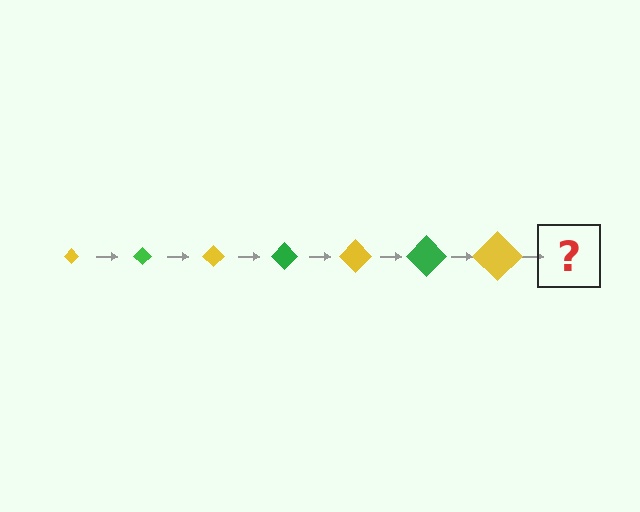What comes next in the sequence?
The next element should be a green diamond, larger than the previous one.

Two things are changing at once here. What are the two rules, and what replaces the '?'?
The two rules are that the diamond grows larger each step and the color cycles through yellow and green. The '?' should be a green diamond, larger than the previous one.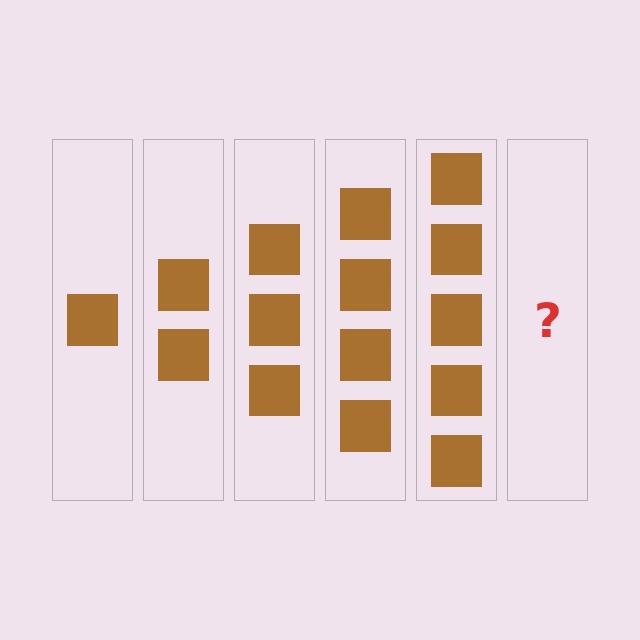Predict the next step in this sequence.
The next step is 6 squares.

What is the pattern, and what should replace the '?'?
The pattern is that each step adds one more square. The '?' should be 6 squares.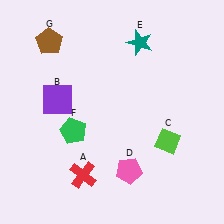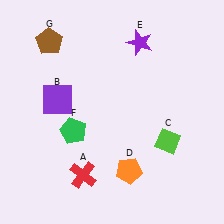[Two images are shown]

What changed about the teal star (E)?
In Image 1, E is teal. In Image 2, it changed to purple.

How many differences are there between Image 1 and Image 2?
There are 2 differences between the two images.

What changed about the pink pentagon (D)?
In Image 1, D is pink. In Image 2, it changed to orange.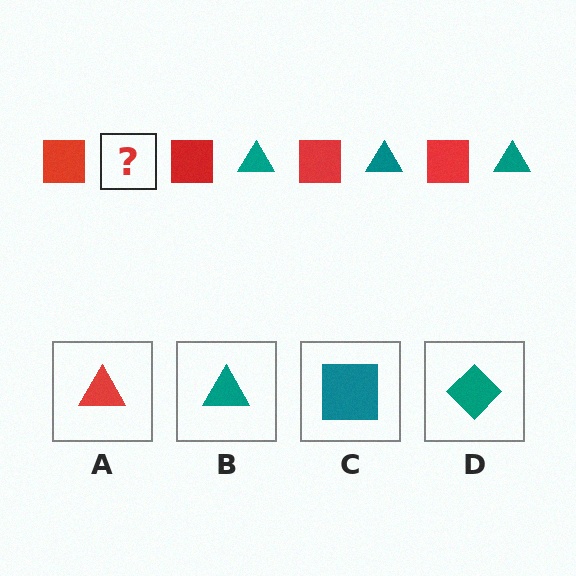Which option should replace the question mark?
Option B.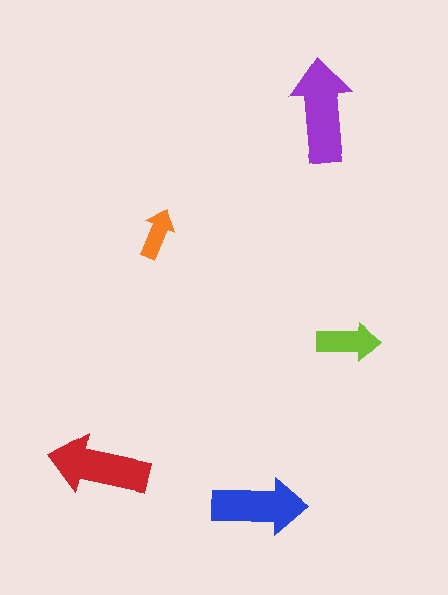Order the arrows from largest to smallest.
the purple one, the red one, the blue one, the lime one, the orange one.